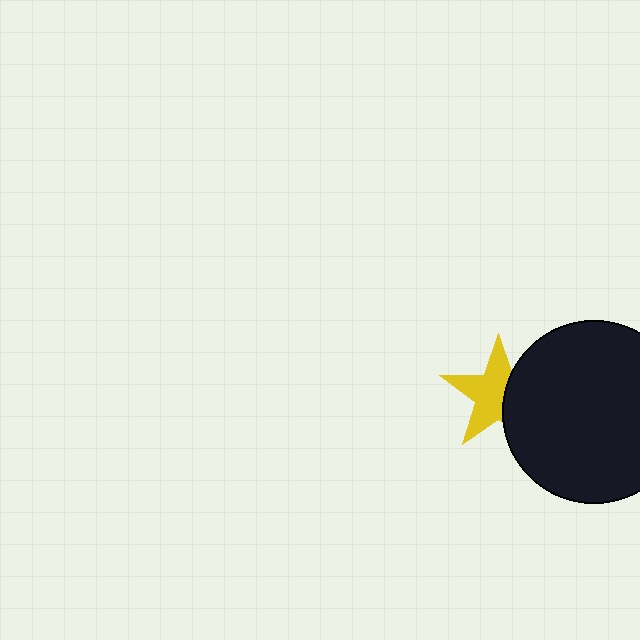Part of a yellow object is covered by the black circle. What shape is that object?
It is a star.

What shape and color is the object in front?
The object in front is a black circle.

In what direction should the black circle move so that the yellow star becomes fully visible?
The black circle should move right. That is the shortest direction to clear the overlap and leave the yellow star fully visible.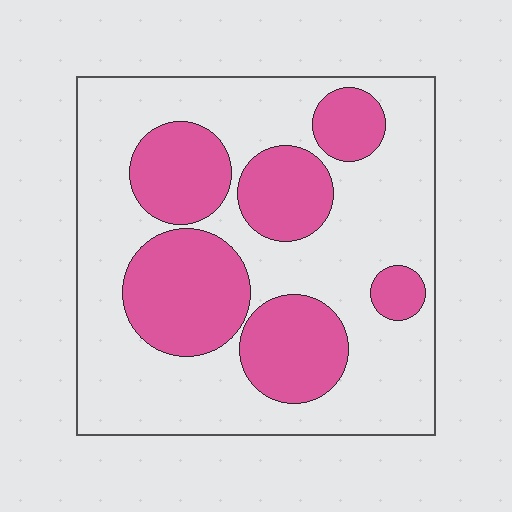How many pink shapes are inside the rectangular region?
6.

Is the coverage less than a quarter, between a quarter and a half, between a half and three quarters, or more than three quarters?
Between a quarter and a half.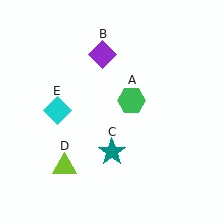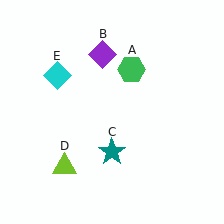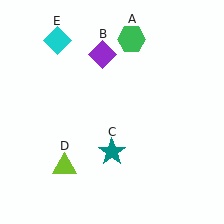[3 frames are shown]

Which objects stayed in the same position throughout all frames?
Purple diamond (object B) and teal star (object C) and lime triangle (object D) remained stationary.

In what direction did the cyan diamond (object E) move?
The cyan diamond (object E) moved up.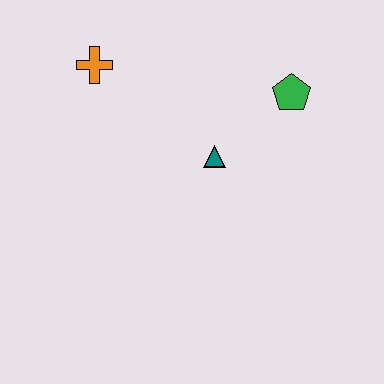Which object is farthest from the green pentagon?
The orange cross is farthest from the green pentagon.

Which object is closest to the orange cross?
The teal triangle is closest to the orange cross.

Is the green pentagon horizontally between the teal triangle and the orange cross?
No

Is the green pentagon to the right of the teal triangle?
Yes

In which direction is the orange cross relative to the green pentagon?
The orange cross is to the left of the green pentagon.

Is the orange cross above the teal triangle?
Yes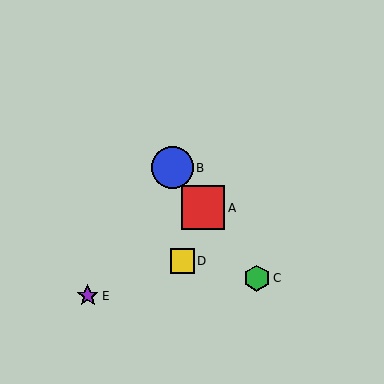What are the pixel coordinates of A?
Object A is at (203, 208).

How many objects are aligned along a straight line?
3 objects (A, B, C) are aligned along a straight line.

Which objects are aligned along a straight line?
Objects A, B, C are aligned along a straight line.